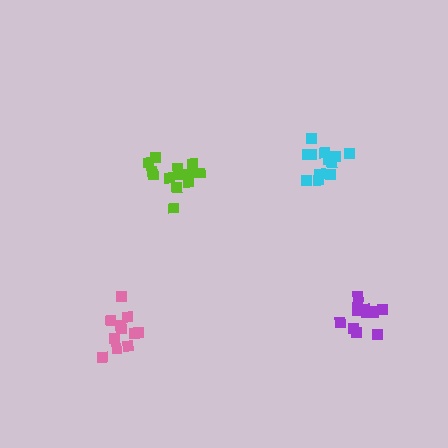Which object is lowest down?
The pink cluster is bottommost.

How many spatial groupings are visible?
There are 4 spatial groupings.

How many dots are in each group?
Group 1: 11 dots, Group 2: 12 dots, Group 3: 13 dots, Group 4: 13 dots (49 total).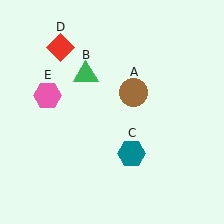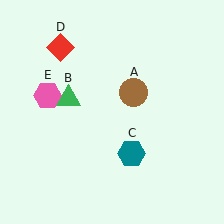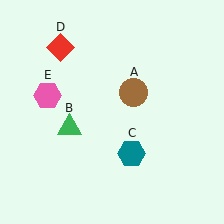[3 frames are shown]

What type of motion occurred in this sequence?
The green triangle (object B) rotated counterclockwise around the center of the scene.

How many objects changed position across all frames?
1 object changed position: green triangle (object B).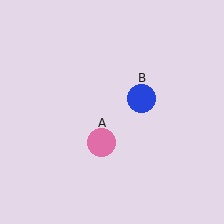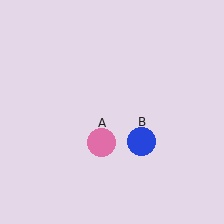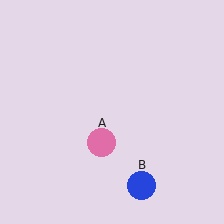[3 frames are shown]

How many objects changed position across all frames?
1 object changed position: blue circle (object B).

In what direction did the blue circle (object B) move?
The blue circle (object B) moved down.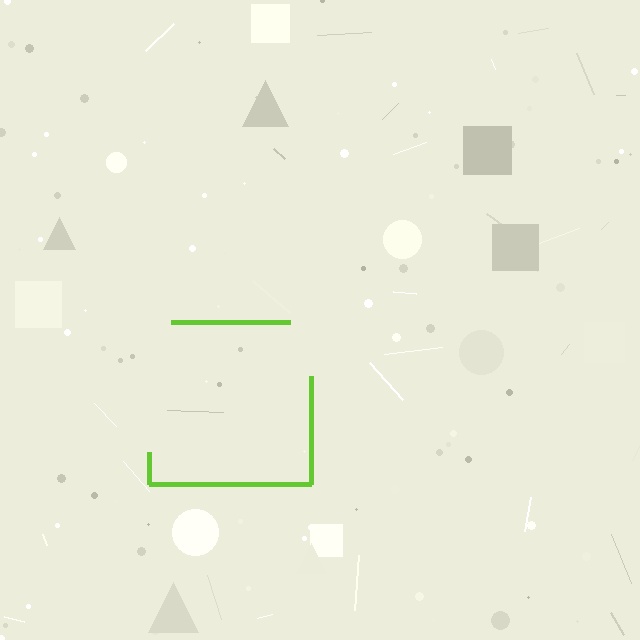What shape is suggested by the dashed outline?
The dashed outline suggests a square.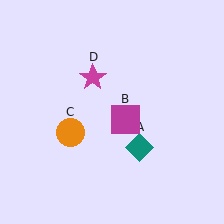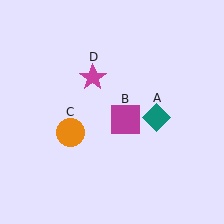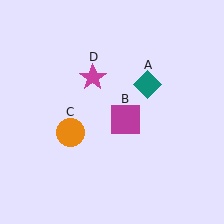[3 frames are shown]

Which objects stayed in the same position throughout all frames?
Magenta square (object B) and orange circle (object C) and magenta star (object D) remained stationary.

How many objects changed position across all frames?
1 object changed position: teal diamond (object A).